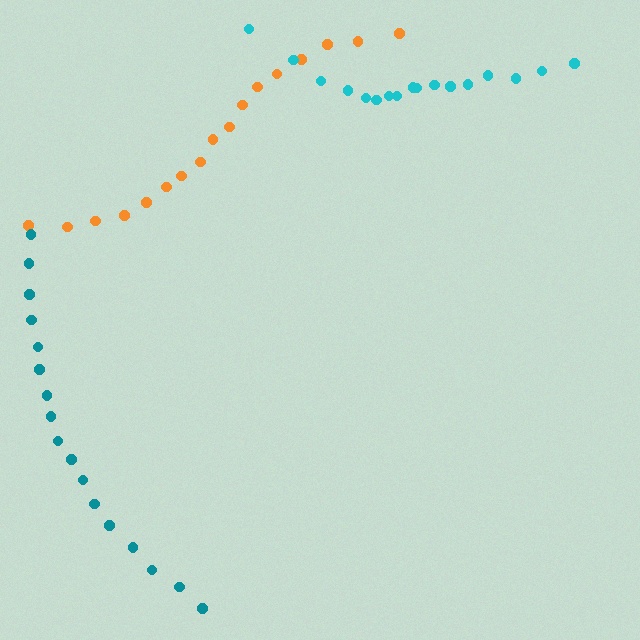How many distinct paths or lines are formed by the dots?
There are 3 distinct paths.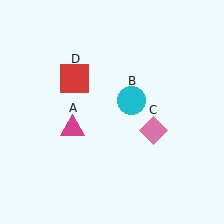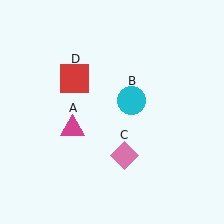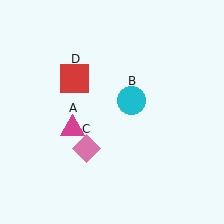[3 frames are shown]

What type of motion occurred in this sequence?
The pink diamond (object C) rotated clockwise around the center of the scene.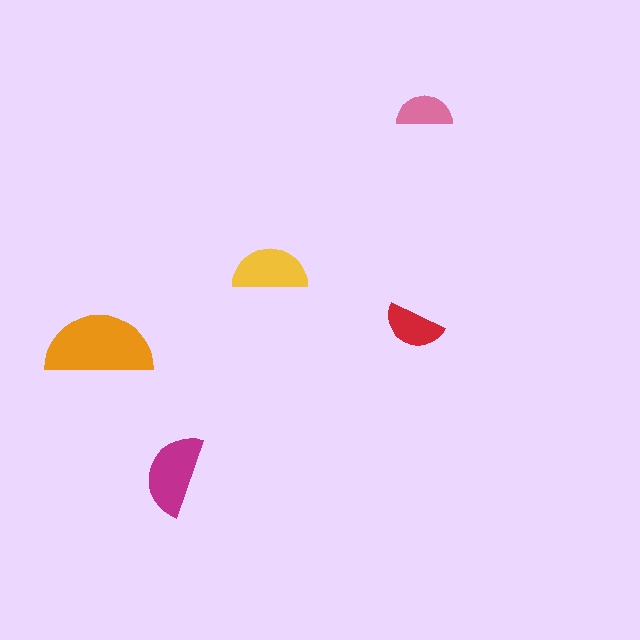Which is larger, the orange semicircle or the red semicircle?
The orange one.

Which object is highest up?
The pink semicircle is topmost.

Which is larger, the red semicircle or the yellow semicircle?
The yellow one.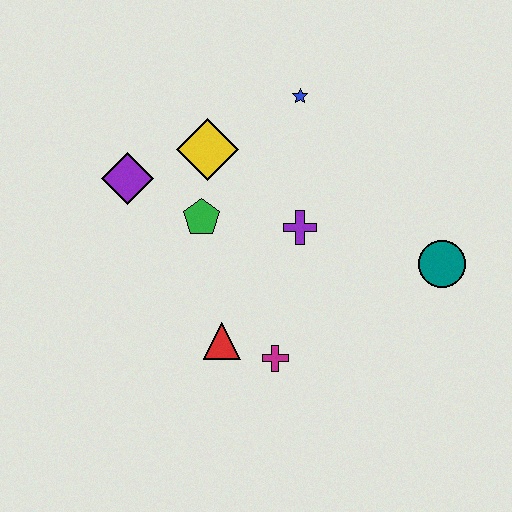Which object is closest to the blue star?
The yellow diamond is closest to the blue star.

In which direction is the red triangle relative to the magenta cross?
The red triangle is to the left of the magenta cross.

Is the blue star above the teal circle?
Yes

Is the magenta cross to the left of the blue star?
Yes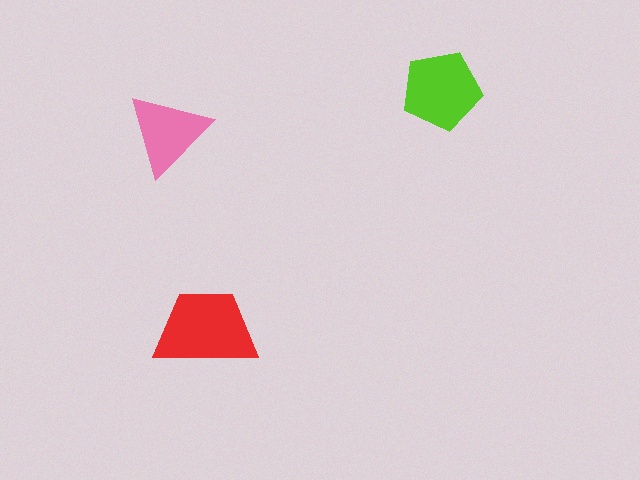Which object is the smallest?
The pink triangle.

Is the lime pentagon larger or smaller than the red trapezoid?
Smaller.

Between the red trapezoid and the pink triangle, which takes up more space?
The red trapezoid.